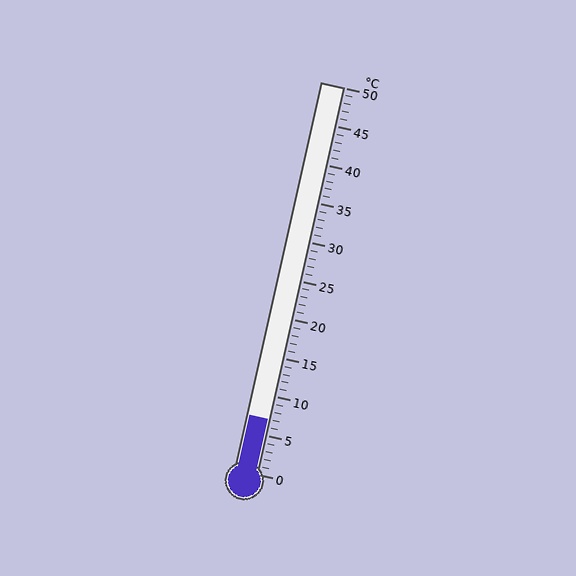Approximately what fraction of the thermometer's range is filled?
The thermometer is filled to approximately 15% of its range.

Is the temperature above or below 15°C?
The temperature is below 15°C.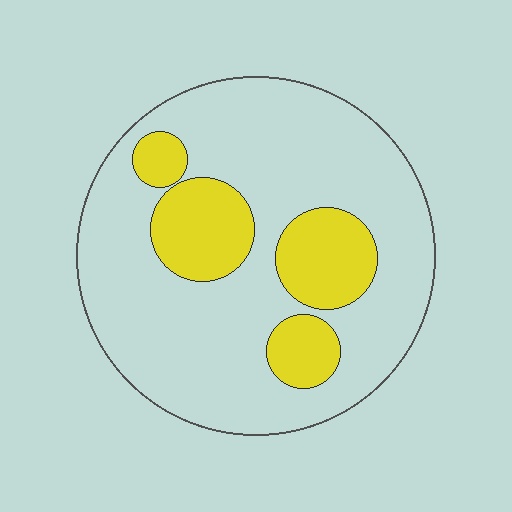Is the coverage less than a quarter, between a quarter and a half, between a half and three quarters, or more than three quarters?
Less than a quarter.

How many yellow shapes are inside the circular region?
4.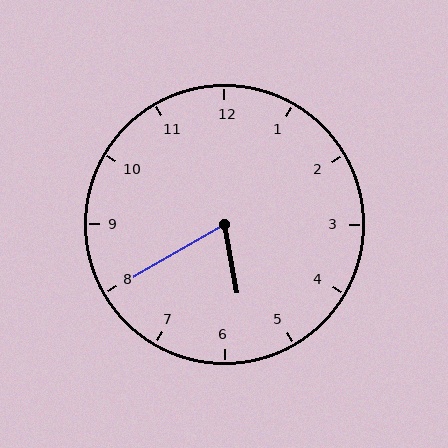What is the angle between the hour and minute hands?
Approximately 70 degrees.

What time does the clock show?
5:40.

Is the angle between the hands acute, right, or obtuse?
It is acute.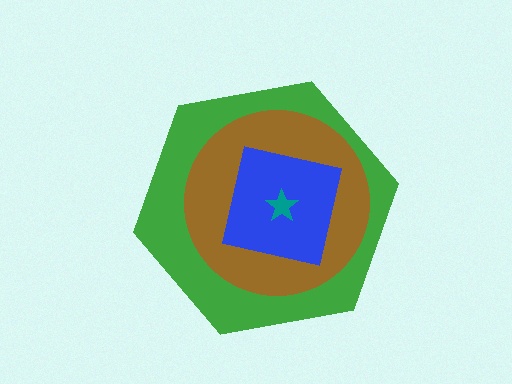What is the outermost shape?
The green hexagon.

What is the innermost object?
The teal star.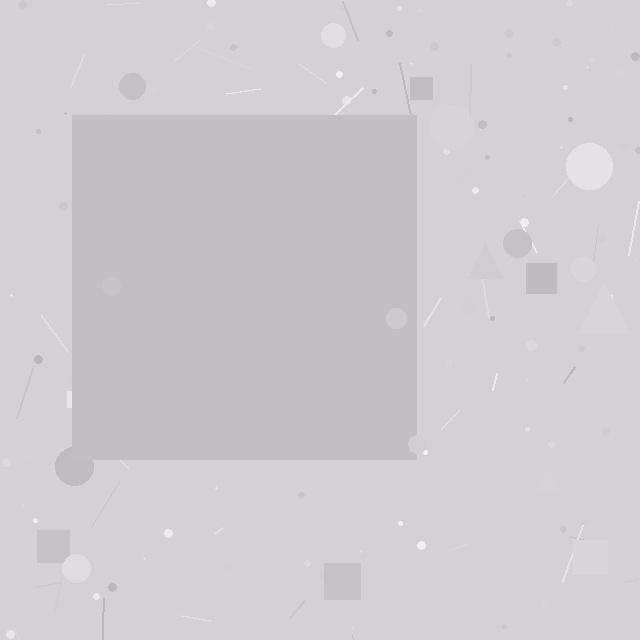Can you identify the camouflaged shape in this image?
The camouflaged shape is a square.